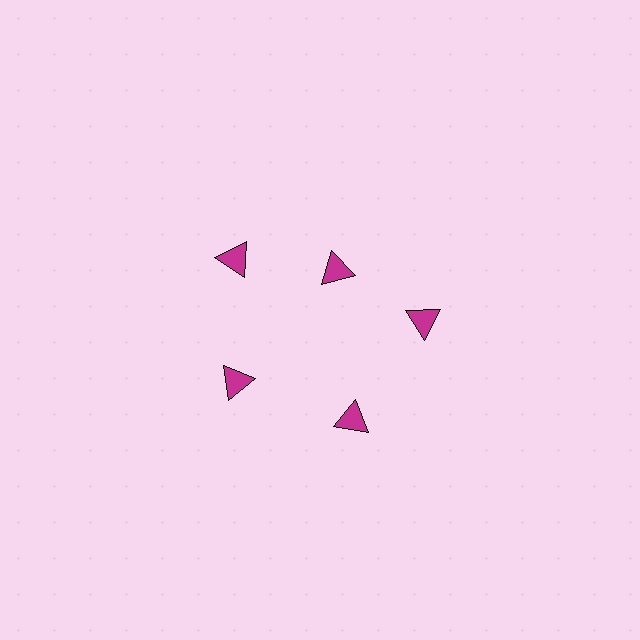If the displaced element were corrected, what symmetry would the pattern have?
It would have 5-fold rotational symmetry — the pattern would map onto itself every 72 degrees.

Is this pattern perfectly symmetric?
No. The 5 magenta triangles are arranged in a ring, but one element near the 1 o'clock position is pulled inward toward the center, breaking the 5-fold rotational symmetry.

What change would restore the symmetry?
The symmetry would be restored by moving it outward, back onto the ring so that all 5 triangles sit at equal angles and equal distance from the center.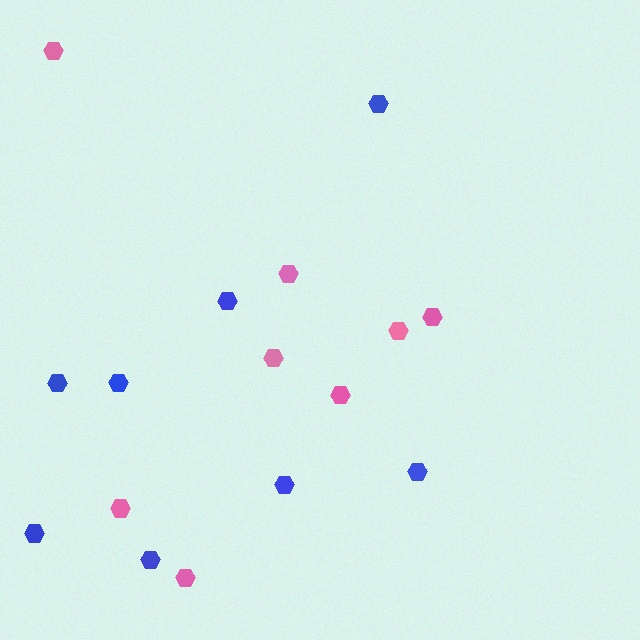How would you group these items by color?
There are 2 groups: one group of blue hexagons (8) and one group of pink hexagons (8).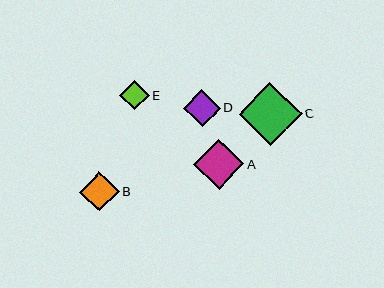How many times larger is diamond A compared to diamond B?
Diamond A is approximately 1.3 times the size of diamond B.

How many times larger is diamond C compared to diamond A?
Diamond C is approximately 1.3 times the size of diamond A.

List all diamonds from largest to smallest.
From largest to smallest: C, A, B, D, E.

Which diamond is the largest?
Diamond C is the largest with a size of approximately 63 pixels.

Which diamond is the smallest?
Diamond E is the smallest with a size of approximately 29 pixels.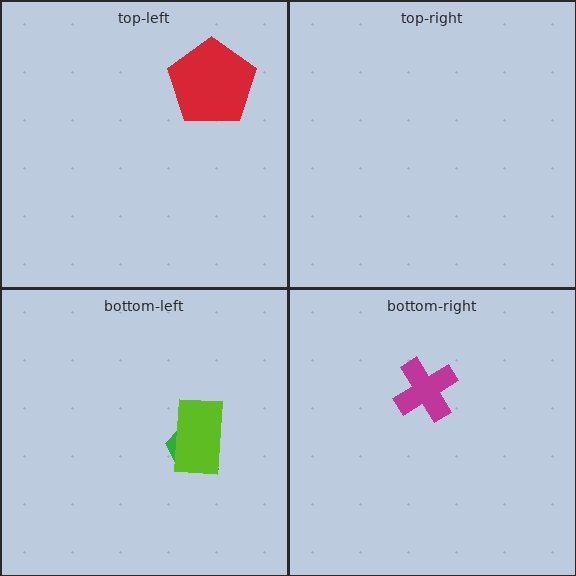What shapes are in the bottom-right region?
The magenta cross.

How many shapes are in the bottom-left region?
2.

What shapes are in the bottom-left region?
The green trapezoid, the lime rectangle.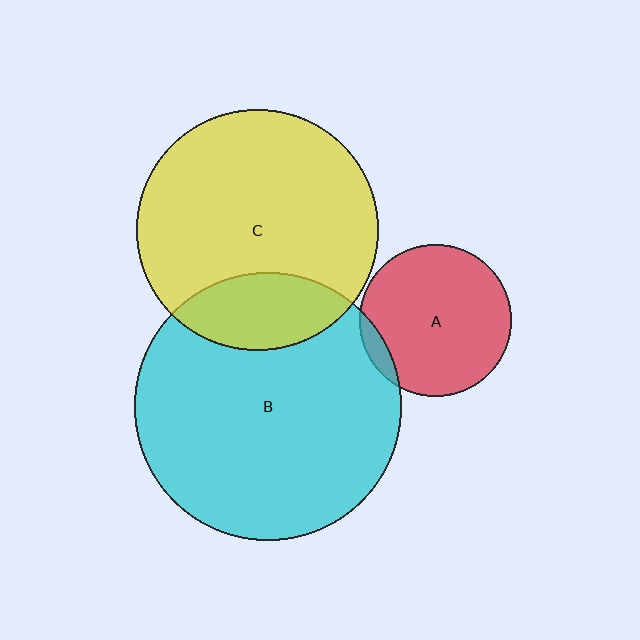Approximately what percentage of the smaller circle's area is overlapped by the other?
Approximately 5%.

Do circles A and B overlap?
Yes.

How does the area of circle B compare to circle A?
Approximately 3.1 times.